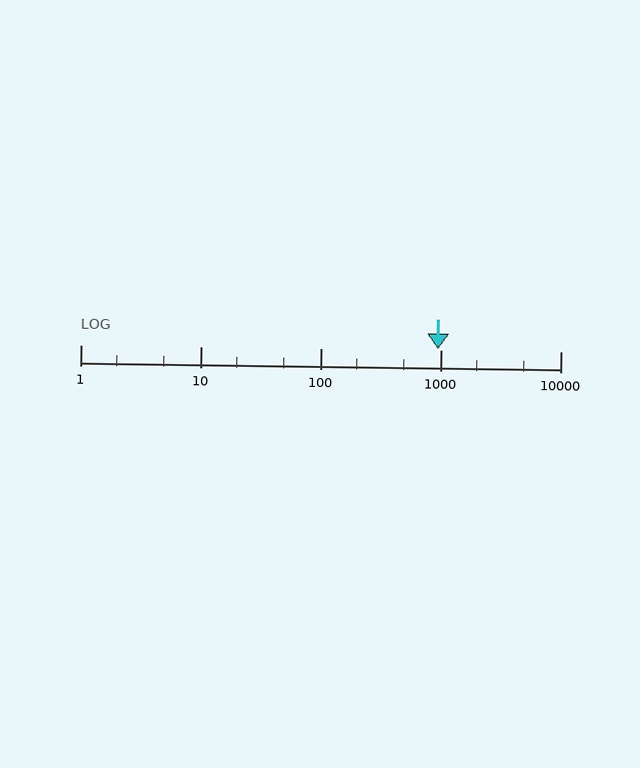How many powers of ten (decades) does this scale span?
The scale spans 4 decades, from 1 to 10000.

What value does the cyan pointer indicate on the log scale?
The pointer indicates approximately 960.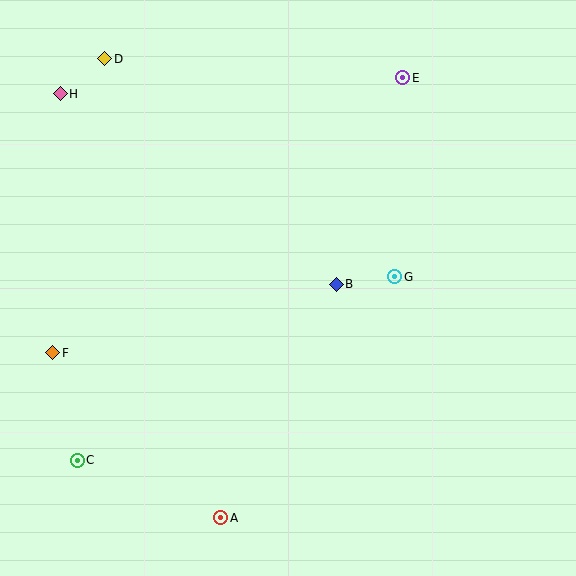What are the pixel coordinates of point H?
Point H is at (60, 94).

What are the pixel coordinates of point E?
Point E is at (403, 78).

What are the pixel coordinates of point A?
Point A is at (221, 518).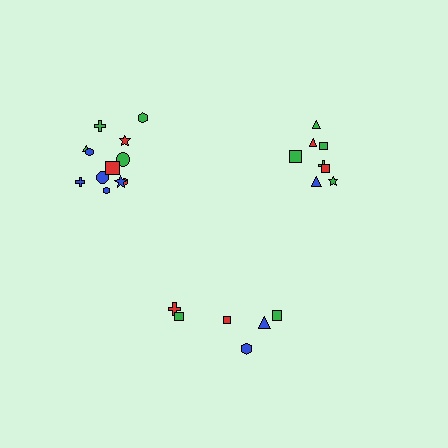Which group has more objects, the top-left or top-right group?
The top-left group.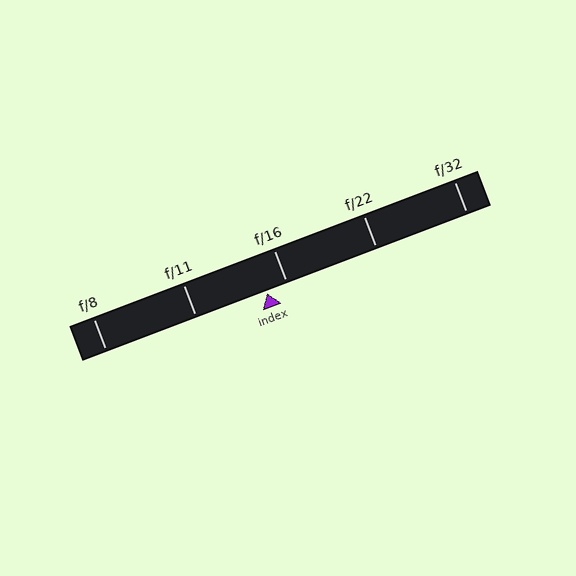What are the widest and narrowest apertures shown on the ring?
The widest aperture shown is f/8 and the narrowest is f/32.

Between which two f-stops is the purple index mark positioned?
The index mark is between f/11 and f/16.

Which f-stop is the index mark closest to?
The index mark is closest to f/16.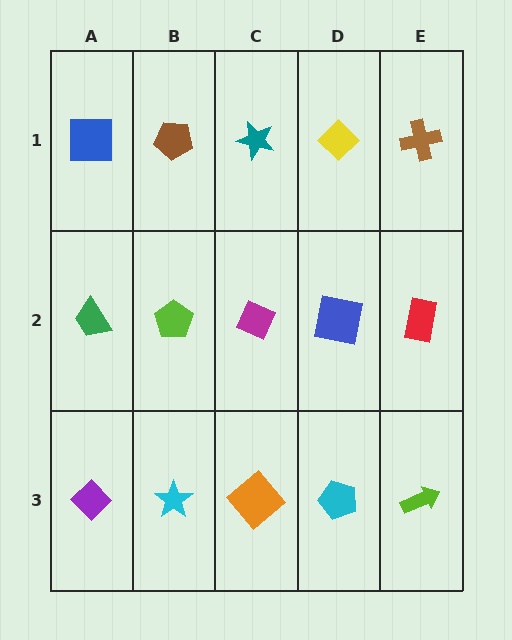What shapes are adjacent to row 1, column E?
A red rectangle (row 2, column E), a yellow diamond (row 1, column D).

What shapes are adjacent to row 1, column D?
A blue square (row 2, column D), a teal star (row 1, column C), a brown cross (row 1, column E).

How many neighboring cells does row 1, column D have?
3.